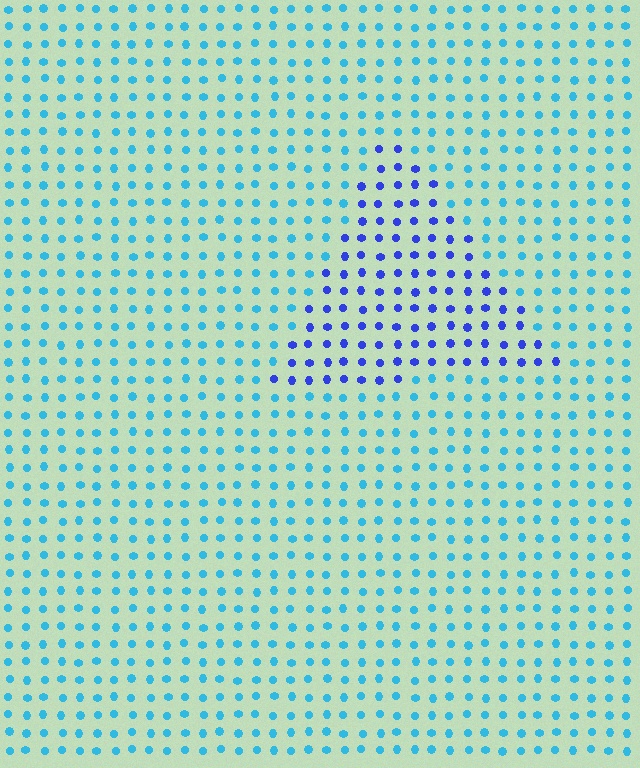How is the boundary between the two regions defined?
The boundary is defined purely by a slight shift in hue (about 42 degrees). Spacing, size, and orientation are identical on both sides.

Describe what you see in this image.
The image is filled with small cyan elements in a uniform arrangement. A triangle-shaped region is visible where the elements are tinted to a slightly different hue, forming a subtle color boundary.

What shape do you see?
I see a triangle.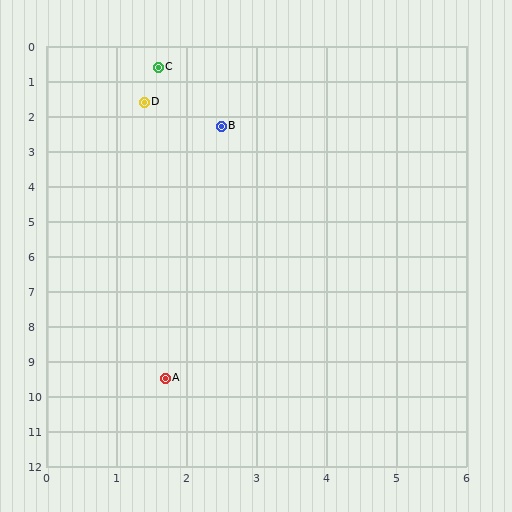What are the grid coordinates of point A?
Point A is at approximately (1.7, 9.5).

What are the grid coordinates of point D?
Point D is at approximately (1.4, 1.6).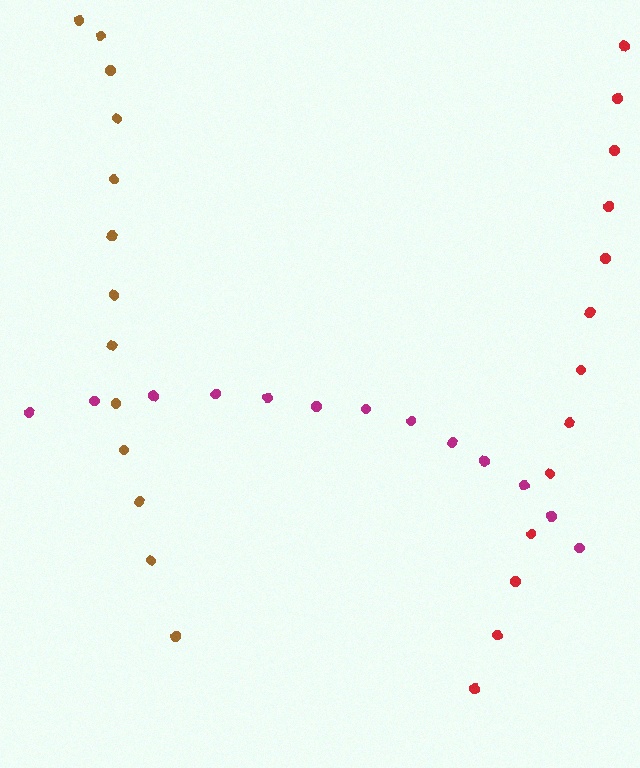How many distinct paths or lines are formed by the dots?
There are 3 distinct paths.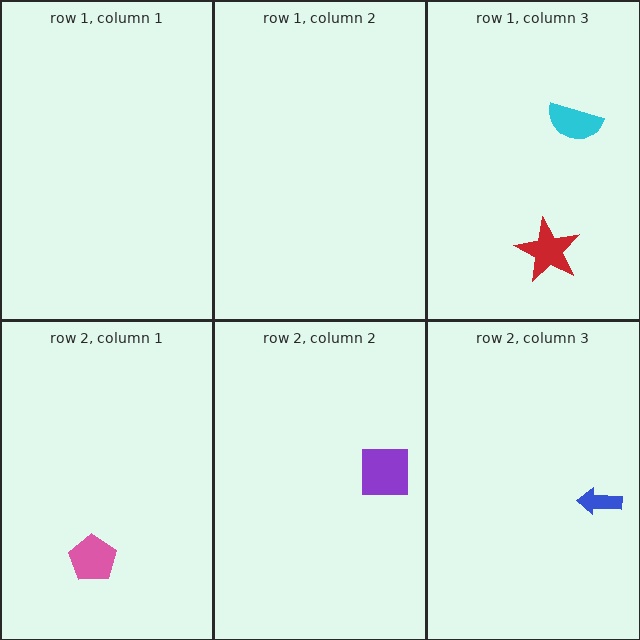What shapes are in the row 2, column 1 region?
The pink pentagon.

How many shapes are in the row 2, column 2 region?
1.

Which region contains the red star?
The row 1, column 3 region.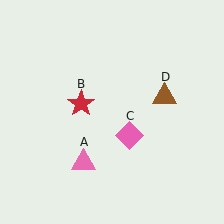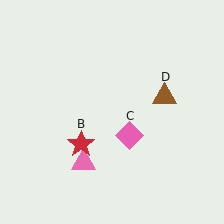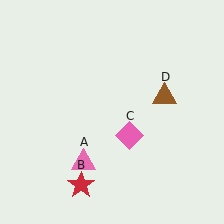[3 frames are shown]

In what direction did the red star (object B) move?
The red star (object B) moved down.